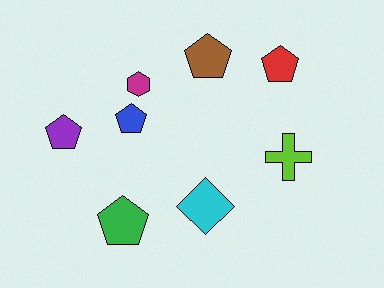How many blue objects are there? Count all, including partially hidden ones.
There is 1 blue object.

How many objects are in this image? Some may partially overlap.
There are 8 objects.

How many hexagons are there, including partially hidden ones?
There is 1 hexagon.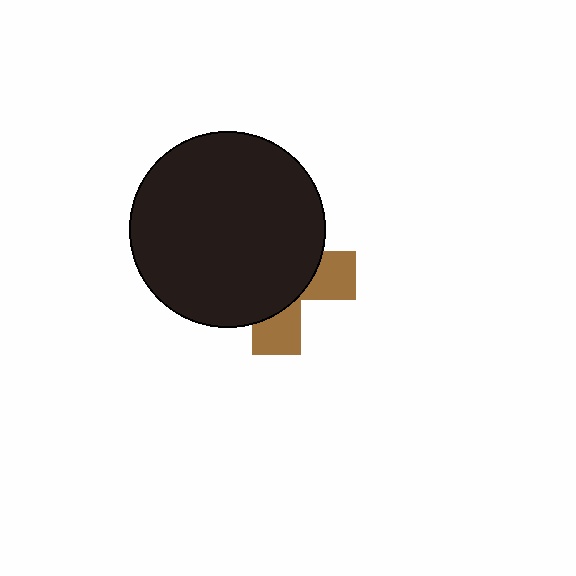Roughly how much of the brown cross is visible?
A small part of it is visible (roughly 31%).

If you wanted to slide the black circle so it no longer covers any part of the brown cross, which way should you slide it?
Slide it toward the upper-left — that is the most direct way to separate the two shapes.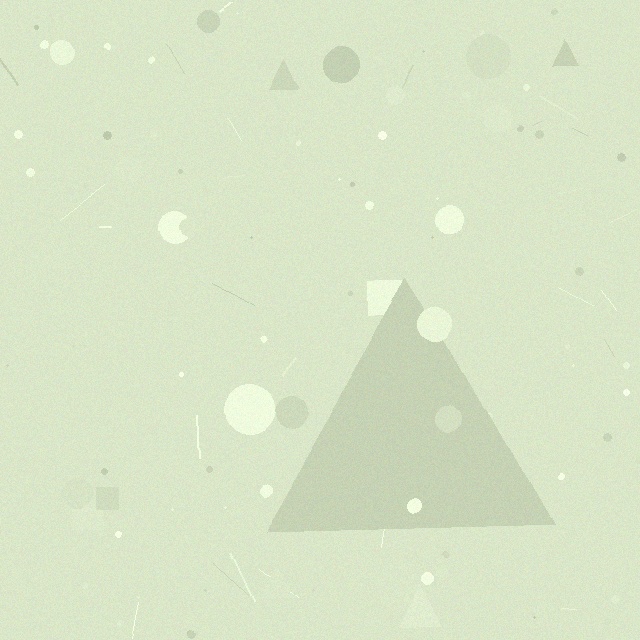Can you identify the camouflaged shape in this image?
The camouflaged shape is a triangle.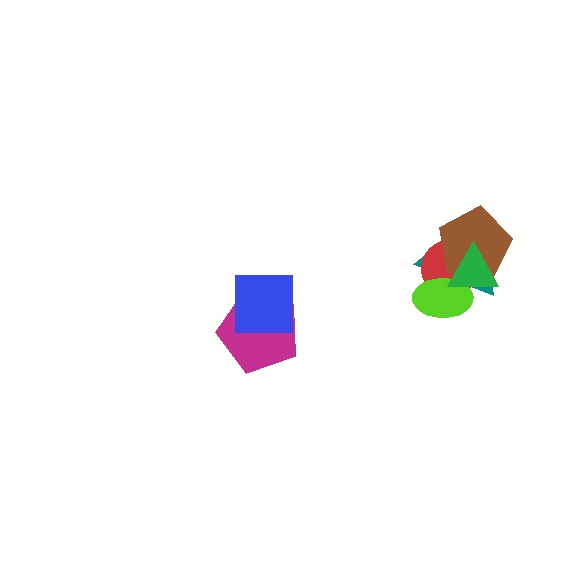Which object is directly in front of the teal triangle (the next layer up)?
The red circle is directly in front of the teal triangle.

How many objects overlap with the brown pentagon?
4 objects overlap with the brown pentagon.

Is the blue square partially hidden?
No, no other shape covers it.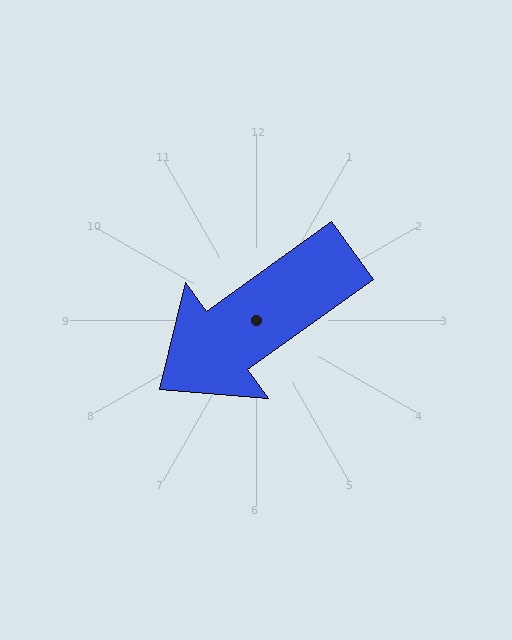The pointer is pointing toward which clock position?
Roughly 8 o'clock.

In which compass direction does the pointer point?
Southwest.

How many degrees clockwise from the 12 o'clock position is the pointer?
Approximately 234 degrees.